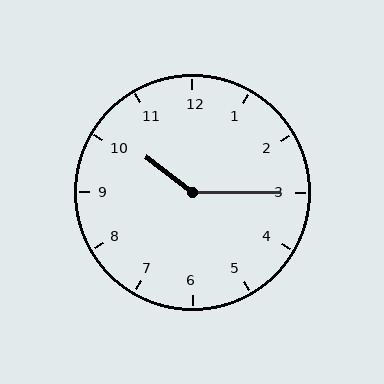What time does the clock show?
10:15.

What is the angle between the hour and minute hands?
Approximately 142 degrees.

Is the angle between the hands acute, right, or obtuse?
It is obtuse.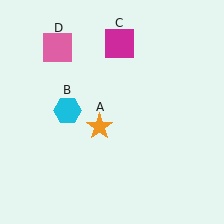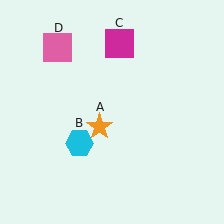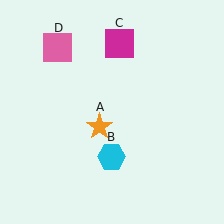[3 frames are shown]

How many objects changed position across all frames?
1 object changed position: cyan hexagon (object B).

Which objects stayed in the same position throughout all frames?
Orange star (object A) and magenta square (object C) and pink square (object D) remained stationary.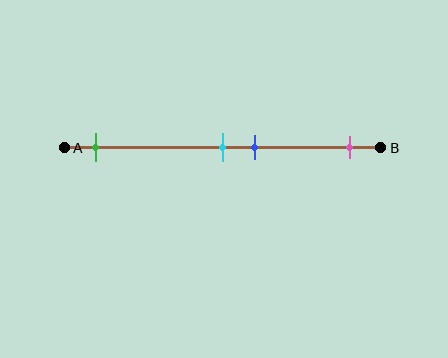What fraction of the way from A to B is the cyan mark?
The cyan mark is approximately 50% (0.5) of the way from A to B.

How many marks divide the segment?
There are 4 marks dividing the segment.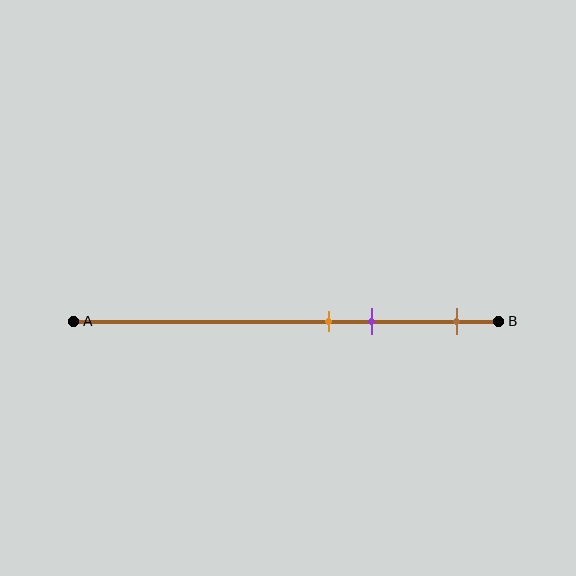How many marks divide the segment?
There are 3 marks dividing the segment.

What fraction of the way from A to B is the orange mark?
The orange mark is approximately 60% (0.6) of the way from A to B.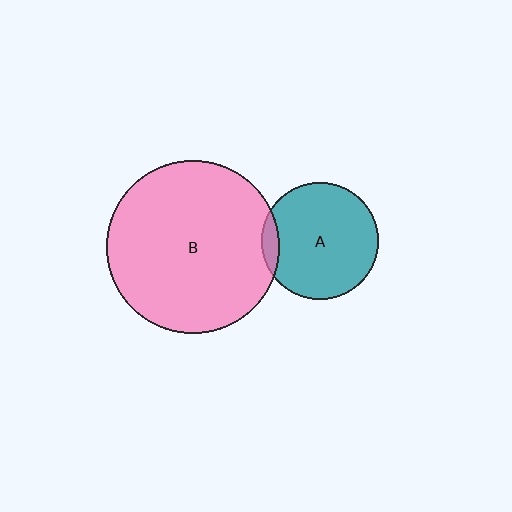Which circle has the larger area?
Circle B (pink).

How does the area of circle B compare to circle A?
Approximately 2.2 times.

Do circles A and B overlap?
Yes.